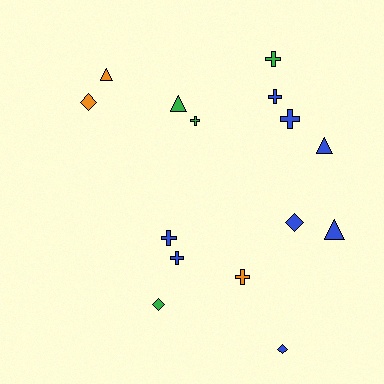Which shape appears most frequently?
Cross, with 7 objects.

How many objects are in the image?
There are 15 objects.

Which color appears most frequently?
Blue, with 8 objects.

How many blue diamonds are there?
There are 2 blue diamonds.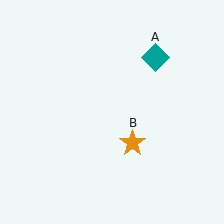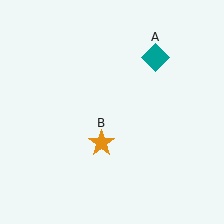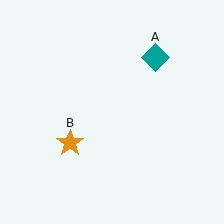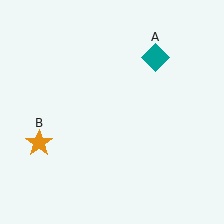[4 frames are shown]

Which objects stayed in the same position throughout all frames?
Teal diamond (object A) remained stationary.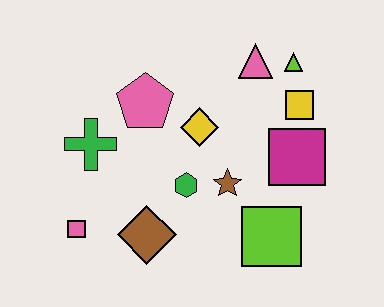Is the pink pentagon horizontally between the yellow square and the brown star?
No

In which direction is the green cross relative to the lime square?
The green cross is to the left of the lime square.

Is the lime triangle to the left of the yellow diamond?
No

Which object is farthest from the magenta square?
The pink square is farthest from the magenta square.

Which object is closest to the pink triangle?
The lime triangle is closest to the pink triangle.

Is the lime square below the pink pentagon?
Yes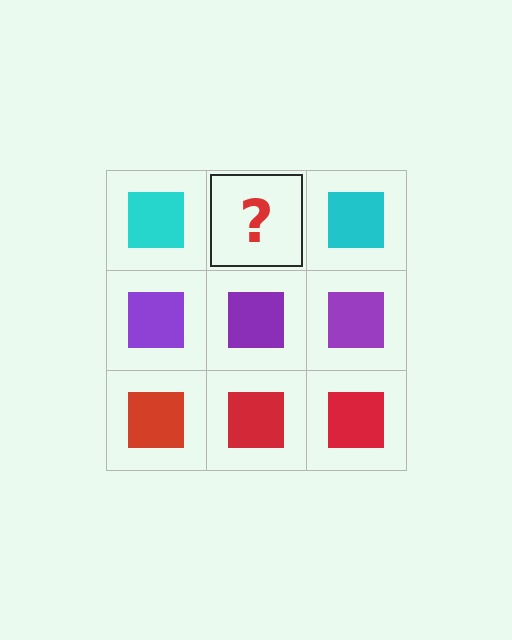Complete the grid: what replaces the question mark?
The question mark should be replaced with a cyan square.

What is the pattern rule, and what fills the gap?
The rule is that each row has a consistent color. The gap should be filled with a cyan square.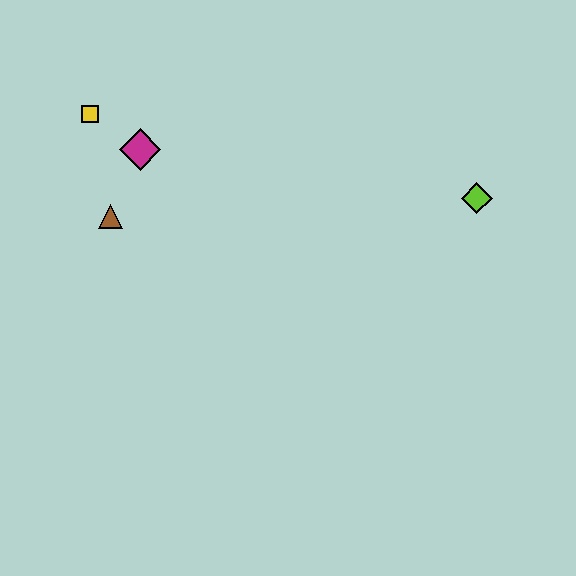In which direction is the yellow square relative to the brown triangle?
The yellow square is above the brown triangle.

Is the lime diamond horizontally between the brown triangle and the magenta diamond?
No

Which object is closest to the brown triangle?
The magenta diamond is closest to the brown triangle.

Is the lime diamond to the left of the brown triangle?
No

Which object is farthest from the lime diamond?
The yellow square is farthest from the lime diamond.